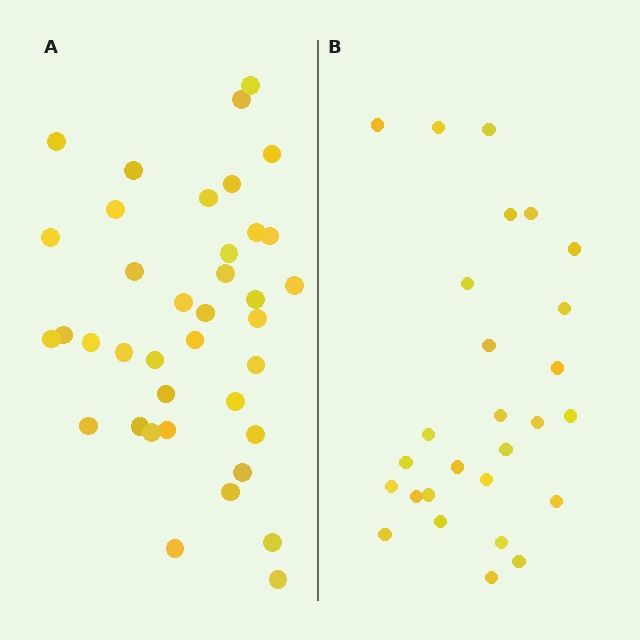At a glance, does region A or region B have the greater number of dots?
Region A (the left region) has more dots.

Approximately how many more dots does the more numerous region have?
Region A has roughly 12 or so more dots than region B.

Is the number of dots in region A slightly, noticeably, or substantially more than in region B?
Region A has noticeably more, but not dramatically so. The ratio is roughly 1.4 to 1.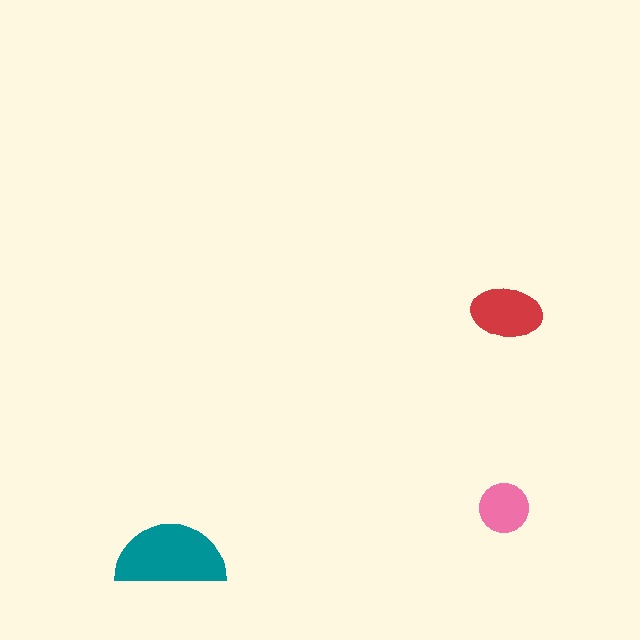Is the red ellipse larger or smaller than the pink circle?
Larger.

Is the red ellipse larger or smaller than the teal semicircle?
Smaller.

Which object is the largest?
The teal semicircle.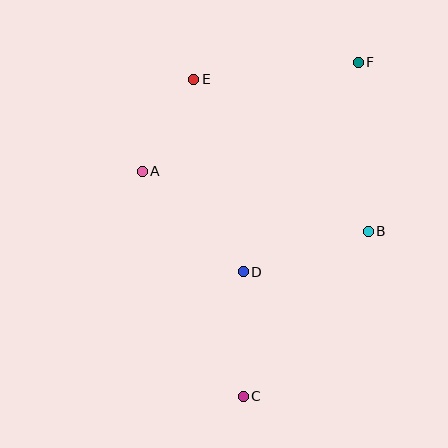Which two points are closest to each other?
Points A and E are closest to each other.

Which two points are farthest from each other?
Points C and F are farthest from each other.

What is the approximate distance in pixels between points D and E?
The distance between D and E is approximately 199 pixels.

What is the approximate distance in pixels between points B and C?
The distance between B and C is approximately 207 pixels.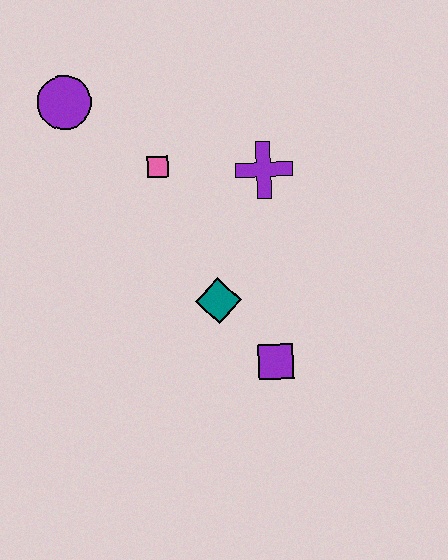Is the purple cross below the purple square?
No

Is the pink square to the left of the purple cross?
Yes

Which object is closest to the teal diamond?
The purple square is closest to the teal diamond.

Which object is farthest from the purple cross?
The purple circle is farthest from the purple cross.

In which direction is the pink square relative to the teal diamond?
The pink square is above the teal diamond.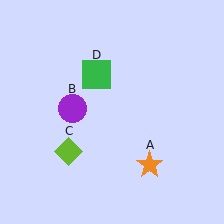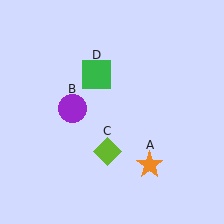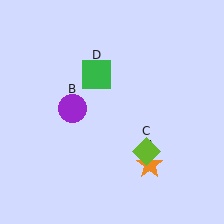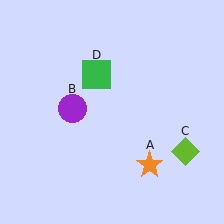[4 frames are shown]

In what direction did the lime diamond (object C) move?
The lime diamond (object C) moved right.